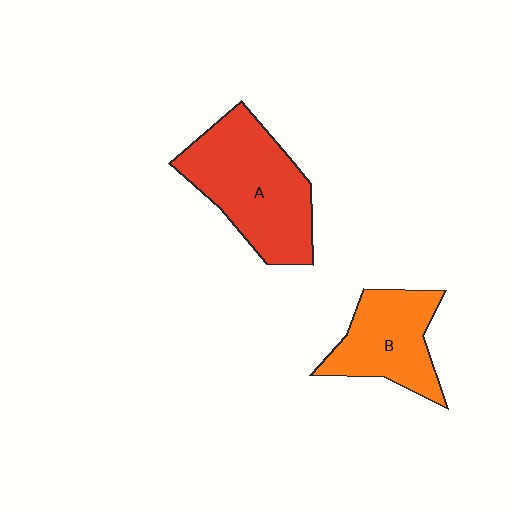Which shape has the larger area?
Shape A (red).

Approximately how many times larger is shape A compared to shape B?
Approximately 1.5 times.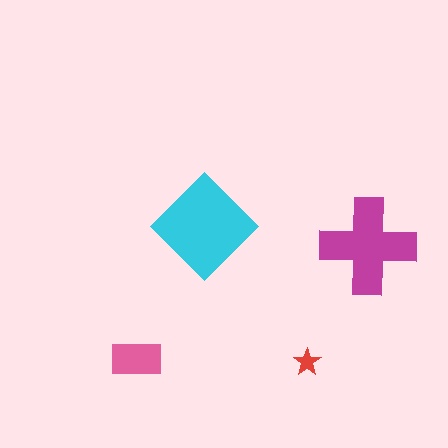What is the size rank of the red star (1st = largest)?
4th.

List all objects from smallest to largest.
The red star, the pink rectangle, the magenta cross, the cyan diamond.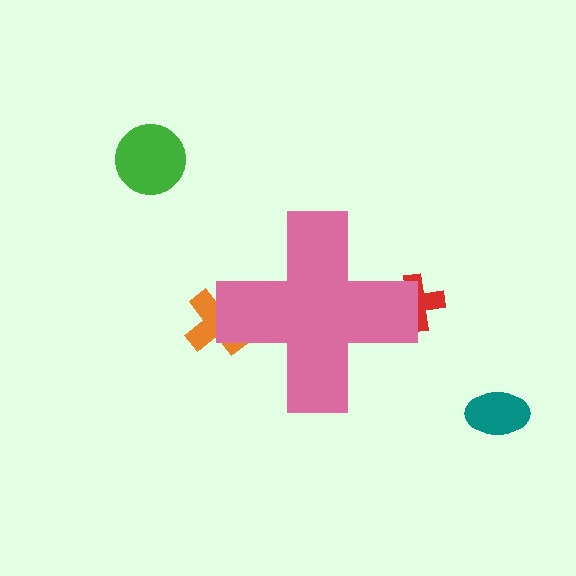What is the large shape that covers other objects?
A pink cross.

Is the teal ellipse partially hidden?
No, the teal ellipse is fully visible.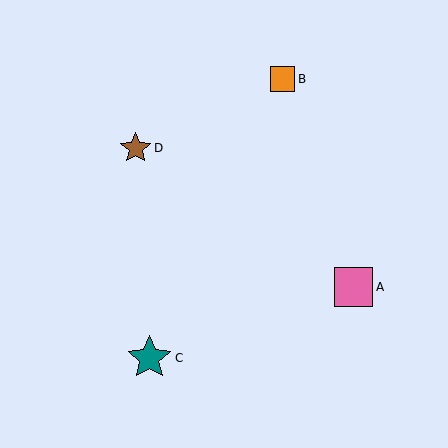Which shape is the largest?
The teal star (labeled C) is the largest.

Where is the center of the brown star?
The center of the brown star is at (136, 148).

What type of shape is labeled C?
Shape C is a teal star.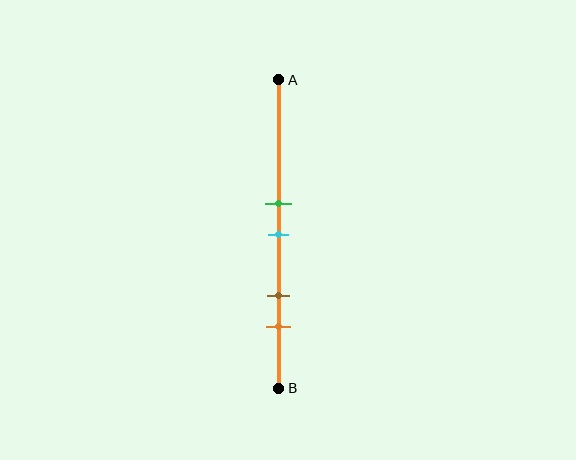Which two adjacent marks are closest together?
The green and cyan marks are the closest adjacent pair.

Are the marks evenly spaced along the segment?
No, the marks are not evenly spaced.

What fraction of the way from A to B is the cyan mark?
The cyan mark is approximately 50% (0.5) of the way from A to B.